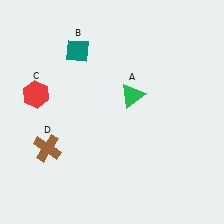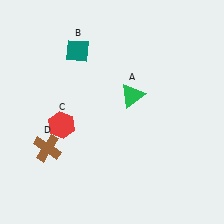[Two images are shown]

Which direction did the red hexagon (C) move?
The red hexagon (C) moved down.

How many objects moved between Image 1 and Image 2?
1 object moved between the two images.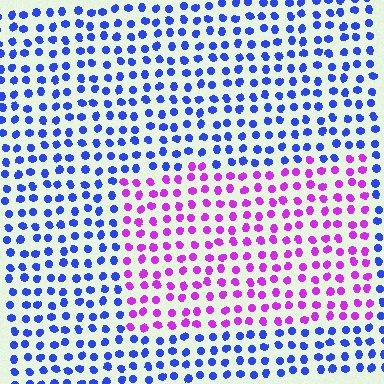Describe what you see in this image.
The image is filled with small blue elements in a uniform arrangement. A rectangle-shaped region is visible where the elements are tinted to a slightly different hue, forming a subtle color boundary.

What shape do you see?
I see a rectangle.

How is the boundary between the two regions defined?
The boundary is defined purely by a slight shift in hue (about 62 degrees). Spacing, size, and orientation are identical on both sides.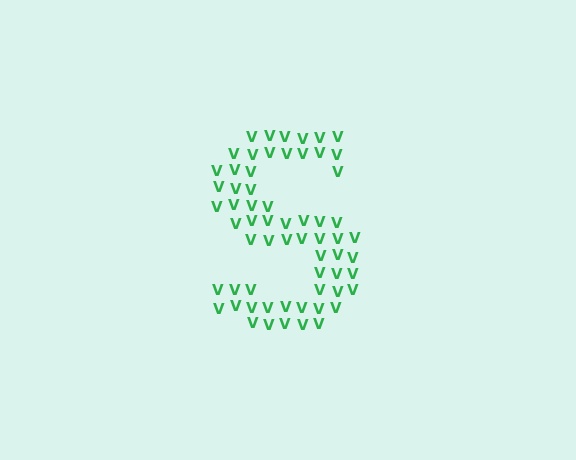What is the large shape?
The large shape is the letter S.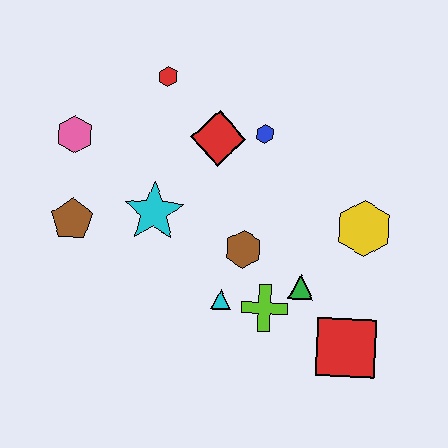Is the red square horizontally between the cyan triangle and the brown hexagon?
No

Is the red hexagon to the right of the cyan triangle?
No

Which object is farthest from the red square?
The pink hexagon is farthest from the red square.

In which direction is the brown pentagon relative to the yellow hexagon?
The brown pentagon is to the left of the yellow hexagon.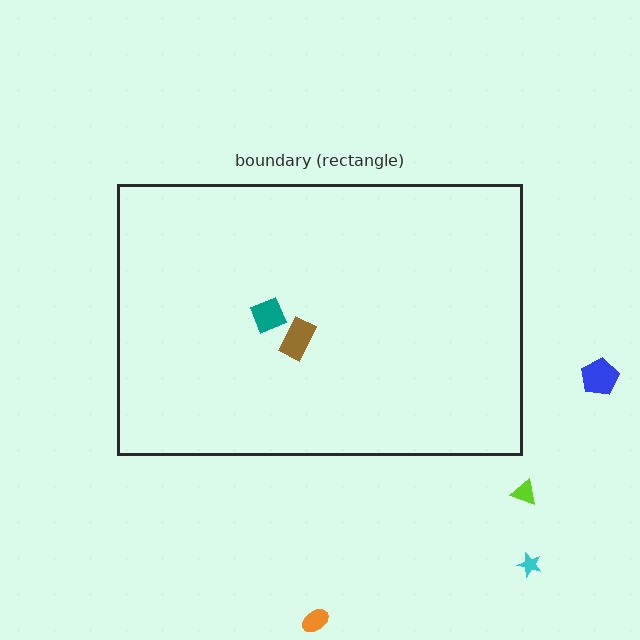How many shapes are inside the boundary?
2 inside, 4 outside.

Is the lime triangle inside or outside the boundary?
Outside.